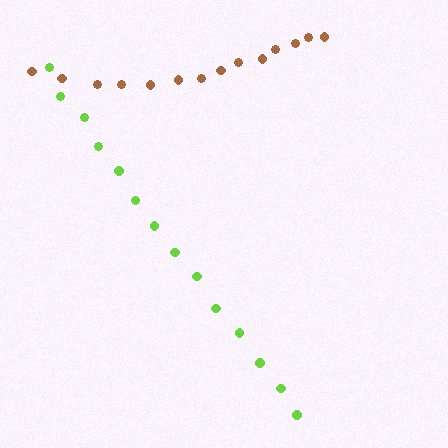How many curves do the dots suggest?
There are 2 distinct paths.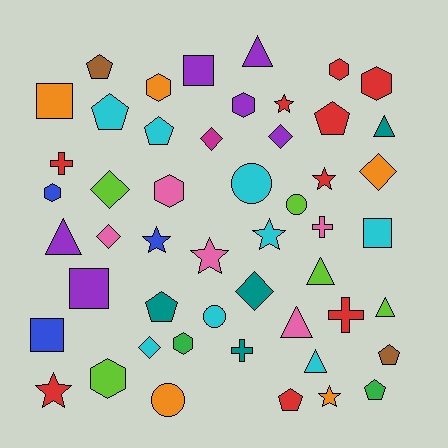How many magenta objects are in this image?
There is 1 magenta object.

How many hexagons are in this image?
There are 8 hexagons.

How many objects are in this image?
There are 50 objects.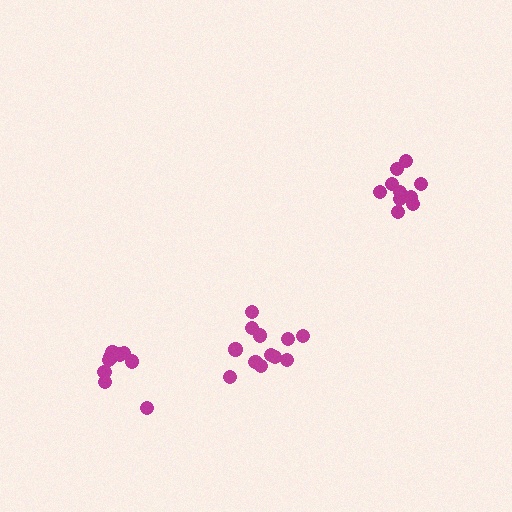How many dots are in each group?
Group 1: 10 dots, Group 2: 10 dots, Group 3: 12 dots (32 total).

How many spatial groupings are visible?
There are 3 spatial groupings.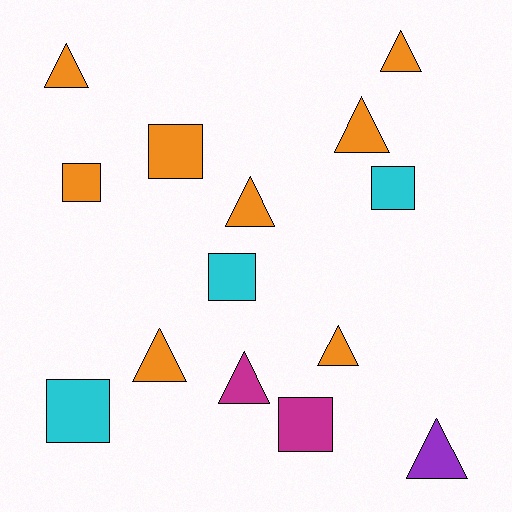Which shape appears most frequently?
Triangle, with 8 objects.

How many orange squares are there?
There are 2 orange squares.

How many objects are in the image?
There are 14 objects.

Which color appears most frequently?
Orange, with 8 objects.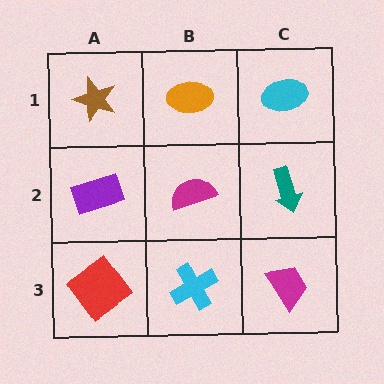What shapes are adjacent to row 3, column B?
A magenta semicircle (row 2, column B), a red diamond (row 3, column A), a magenta trapezoid (row 3, column C).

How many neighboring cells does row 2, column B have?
4.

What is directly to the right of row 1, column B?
A cyan ellipse.